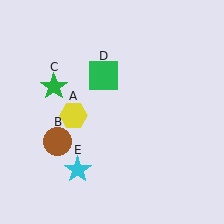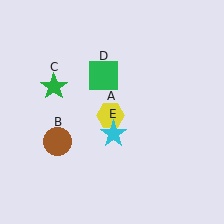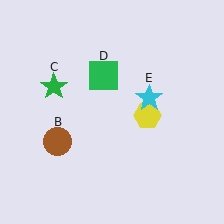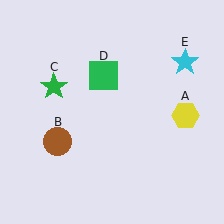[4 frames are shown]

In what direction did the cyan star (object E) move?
The cyan star (object E) moved up and to the right.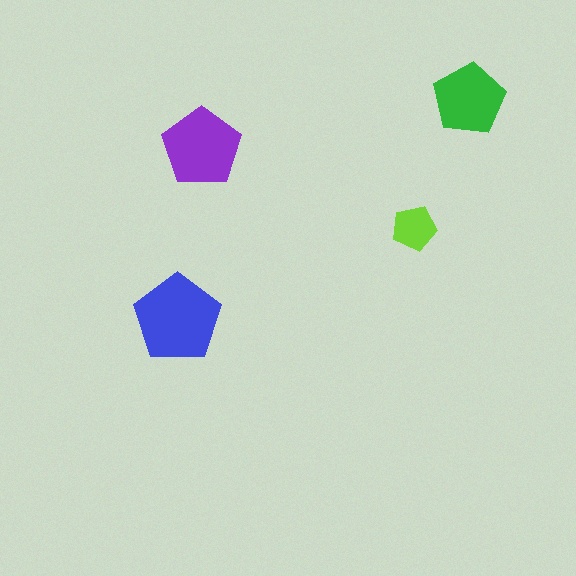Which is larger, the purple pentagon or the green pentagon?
The purple one.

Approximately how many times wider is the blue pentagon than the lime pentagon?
About 2 times wider.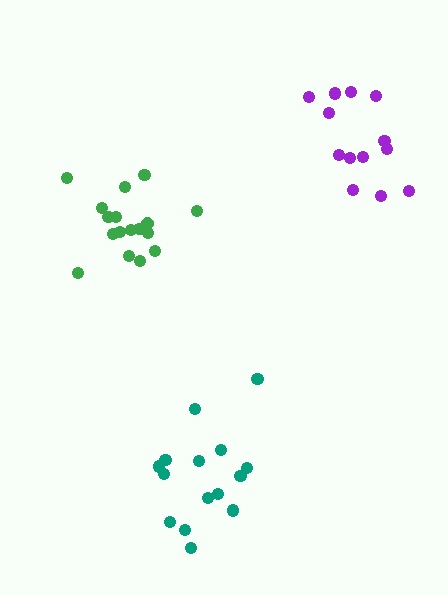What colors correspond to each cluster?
The clusters are colored: green, purple, teal.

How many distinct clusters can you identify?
There are 3 distinct clusters.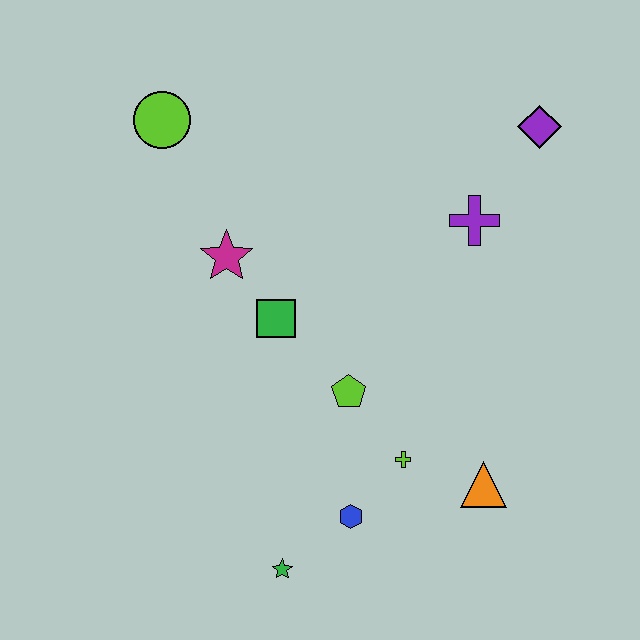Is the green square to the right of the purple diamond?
No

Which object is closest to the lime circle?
The magenta star is closest to the lime circle.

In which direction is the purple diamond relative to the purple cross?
The purple diamond is above the purple cross.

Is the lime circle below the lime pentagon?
No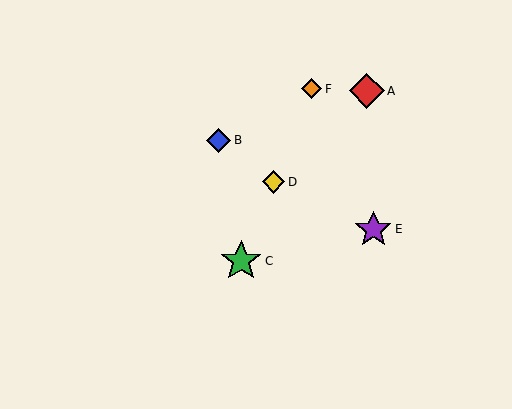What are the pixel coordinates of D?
Object D is at (274, 182).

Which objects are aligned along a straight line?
Objects C, D, F are aligned along a straight line.